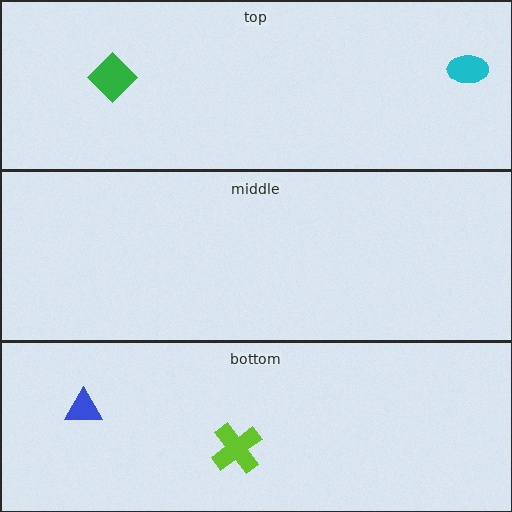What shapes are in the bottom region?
The lime cross, the blue triangle.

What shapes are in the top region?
The cyan ellipse, the green diamond.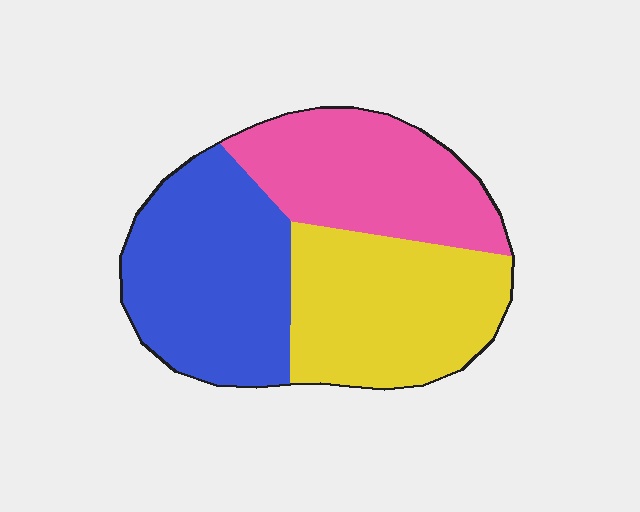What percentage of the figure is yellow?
Yellow covers 34% of the figure.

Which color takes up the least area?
Pink, at roughly 30%.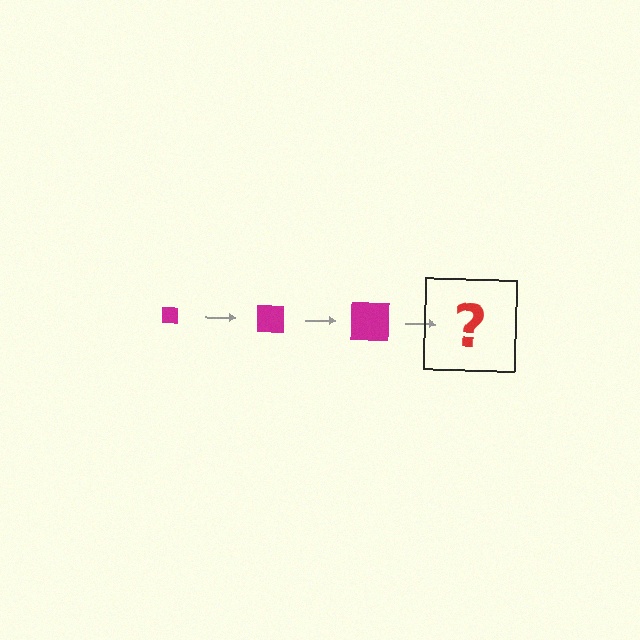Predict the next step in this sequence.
The next step is a magenta square, larger than the previous one.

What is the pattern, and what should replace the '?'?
The pattern is that the square gets progressively larger each step. The '?' should be a magenta square, larger than the previous one.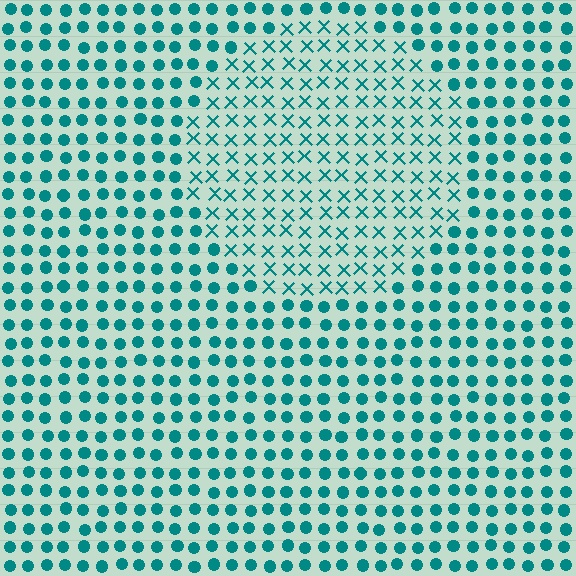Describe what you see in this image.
The image is filled with small teal elements arranged in a uniform grid. A circle-shaped region contains X marks, while the surrounding area contains circles. The boundary is defined purely by the change in element shape.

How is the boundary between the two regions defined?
The boundary is defined by a change in element shape: X marks inside vs. circles outside. All elements share the same color and spacing.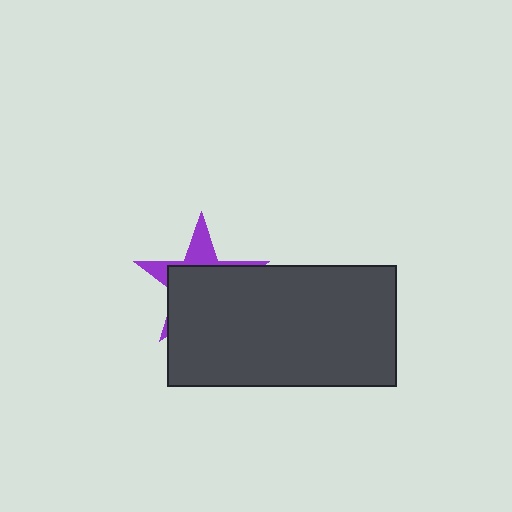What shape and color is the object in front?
The object in front is a dark gray rectangle.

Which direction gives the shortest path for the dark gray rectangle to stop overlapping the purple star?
Moving down gives the shortest separation.